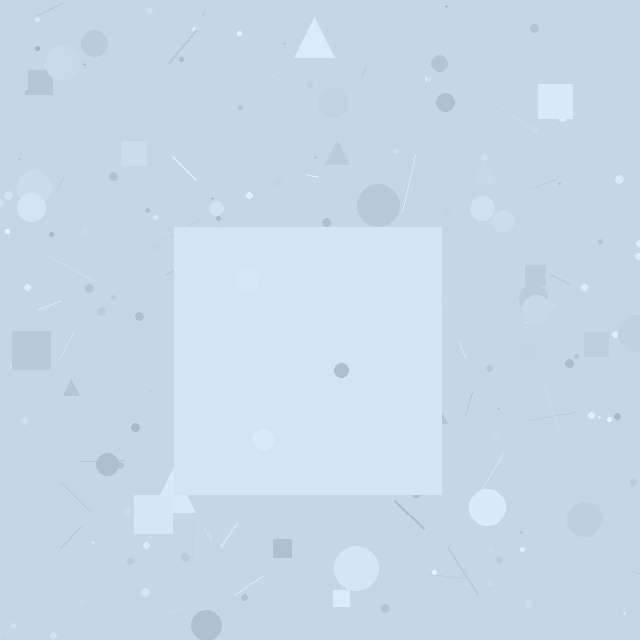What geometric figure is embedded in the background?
A square is embedded in the background.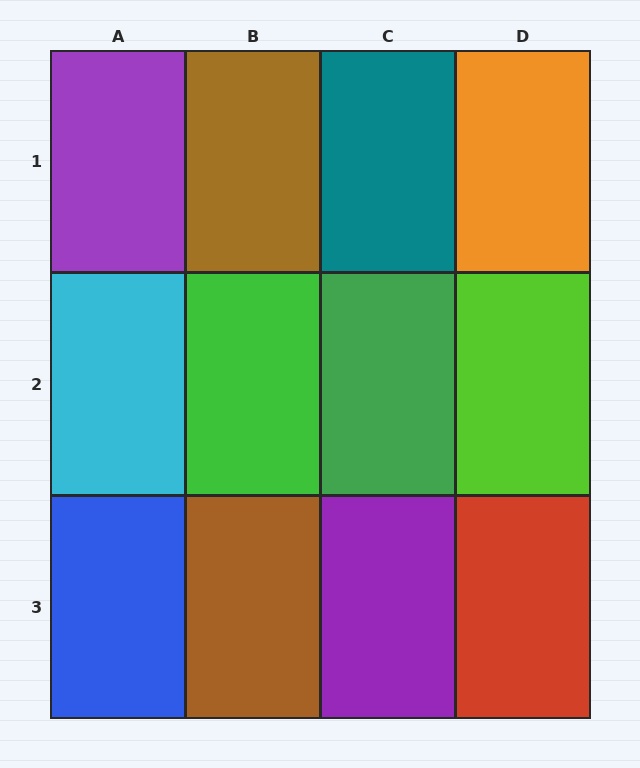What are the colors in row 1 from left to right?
Purple, brown, teal, orange.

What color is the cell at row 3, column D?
Red.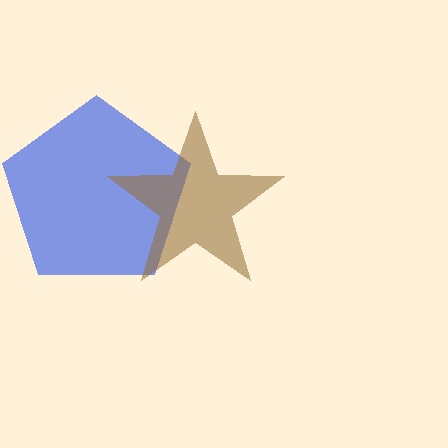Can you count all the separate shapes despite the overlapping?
Yes, there are 2 separate shapes.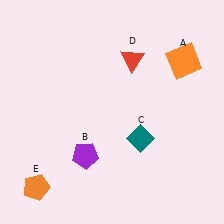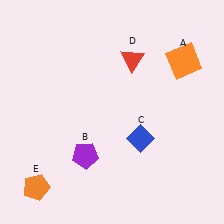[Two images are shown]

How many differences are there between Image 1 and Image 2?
There is 1 difference between the two images.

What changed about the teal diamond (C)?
In Image 1, C is teal. In Image 2, it changed to blue.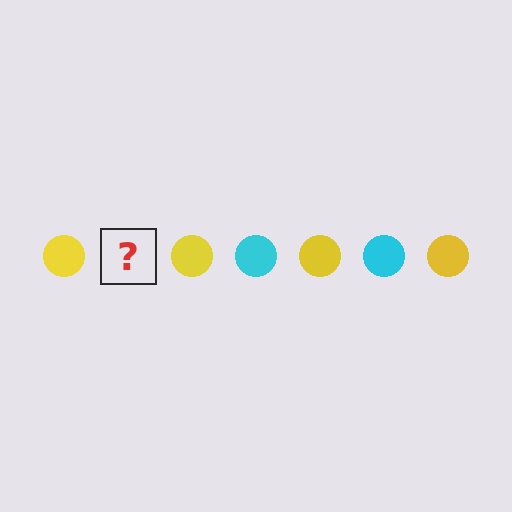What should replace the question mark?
The question mark should be replaced with a cyan circle.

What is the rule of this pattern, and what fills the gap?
The rule is that the pattern cycles through yellow, cyan circles. The gap should be filled with a cyan circle.